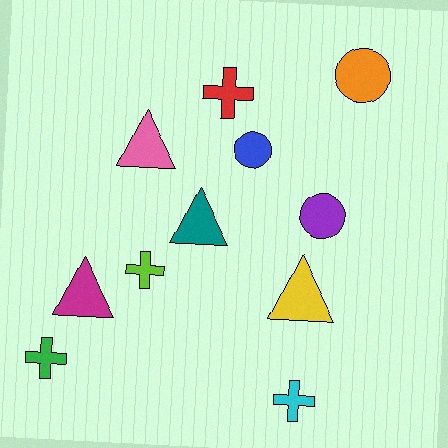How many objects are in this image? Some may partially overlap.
There are 11 objects.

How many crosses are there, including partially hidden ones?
There are 4 crosses.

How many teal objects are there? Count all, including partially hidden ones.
There is 1 teal object.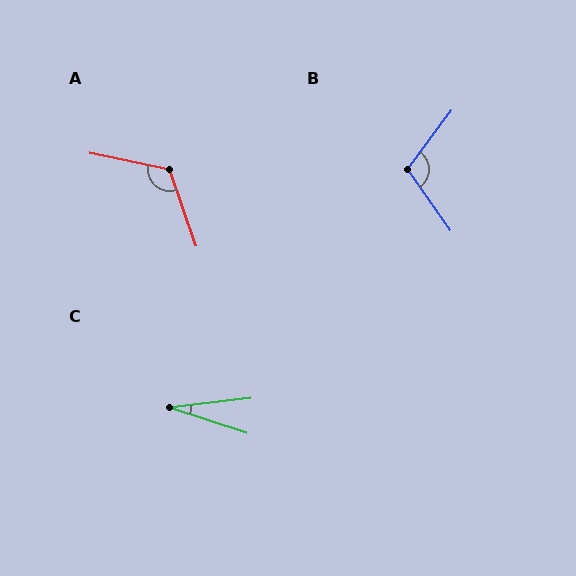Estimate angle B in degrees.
Approximately 108 degrees.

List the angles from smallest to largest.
C (25°), B (108°), A (121°).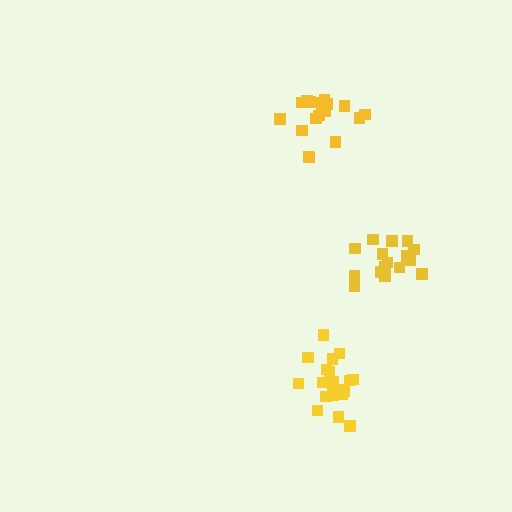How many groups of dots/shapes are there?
There are 3 groups.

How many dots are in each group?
Group 1: 19 dots, Group 2: 21 dots, Group 3: 16 dots (56 total).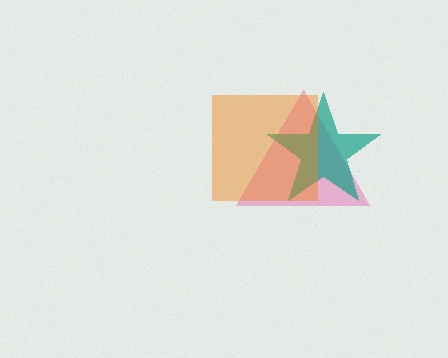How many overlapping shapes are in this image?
There are 3 overlapping shapes in the image.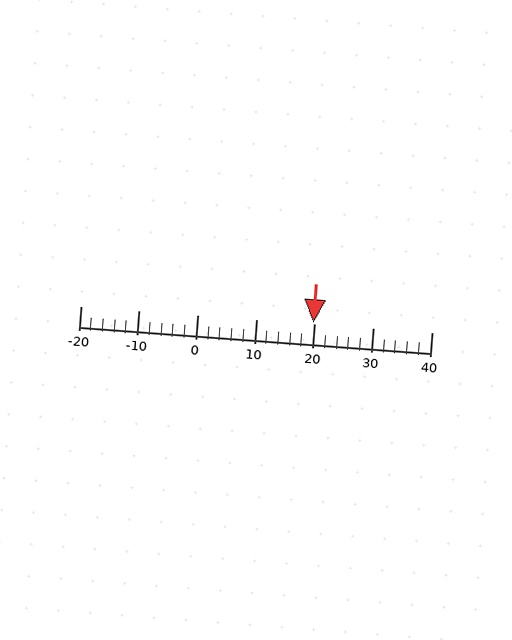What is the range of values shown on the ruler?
The ruler shows values from -20 to 40.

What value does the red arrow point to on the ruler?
The red arrow points to approximately 20.